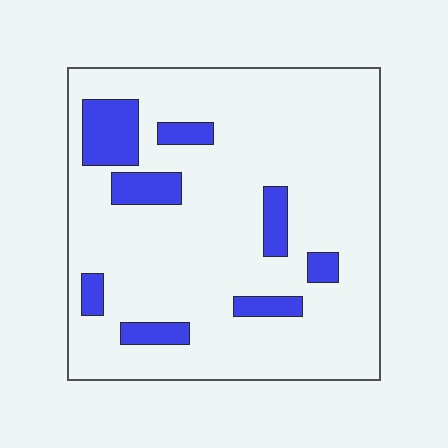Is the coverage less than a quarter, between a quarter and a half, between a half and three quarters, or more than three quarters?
Less than a quarter.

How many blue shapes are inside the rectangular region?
8.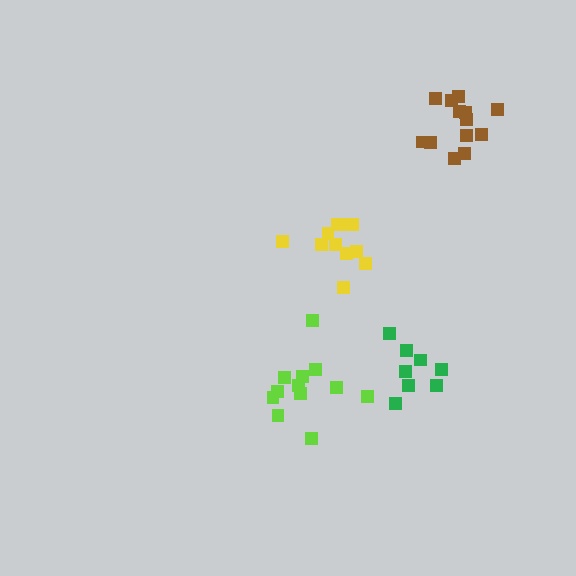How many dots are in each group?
Group 1: 8 dots, Group 2: 12 dots, Group 3: 11 dots, Group 4: 13 dots (44 total).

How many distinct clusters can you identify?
There are 4 distinct clusters.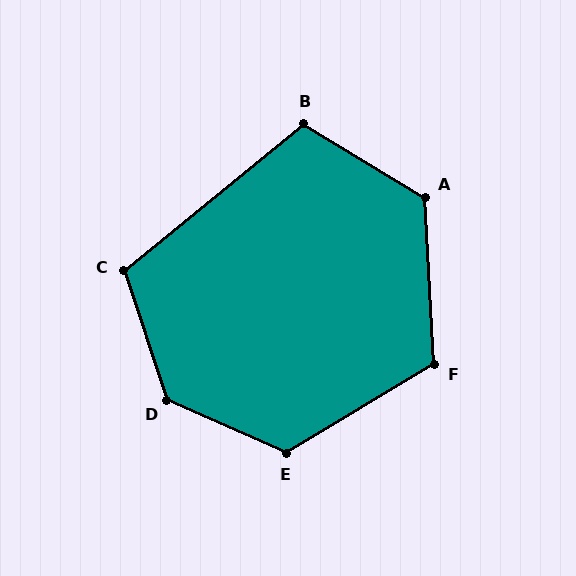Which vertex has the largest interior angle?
D, at approximately 132 degrees.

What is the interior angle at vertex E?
Approximately 125 degrees (obtuse).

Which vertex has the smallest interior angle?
B, at approximately 110 degrees.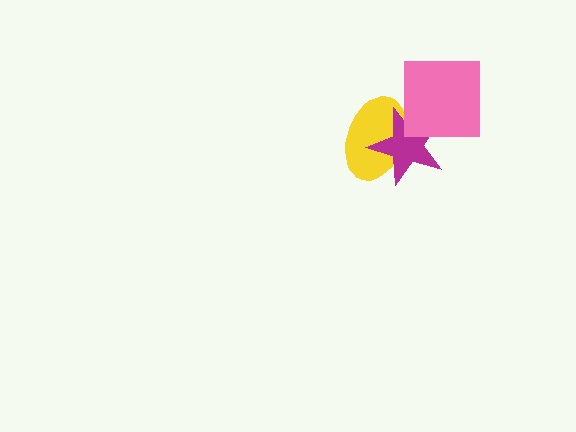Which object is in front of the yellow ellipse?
The magenta star is in front of the yellow ellipse.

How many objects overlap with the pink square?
1 object overlaps with the pink square.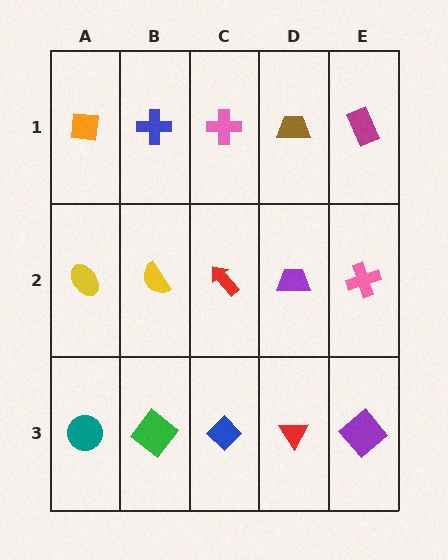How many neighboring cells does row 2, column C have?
4.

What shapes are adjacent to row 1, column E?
A pink cross (row 2, column E), a brown trapezoid (row 1, column D).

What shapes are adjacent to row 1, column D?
A purple trapezoid (row 2, column D), a pink cross (row 1, column C), a magenta rectangle (row 1, column E).